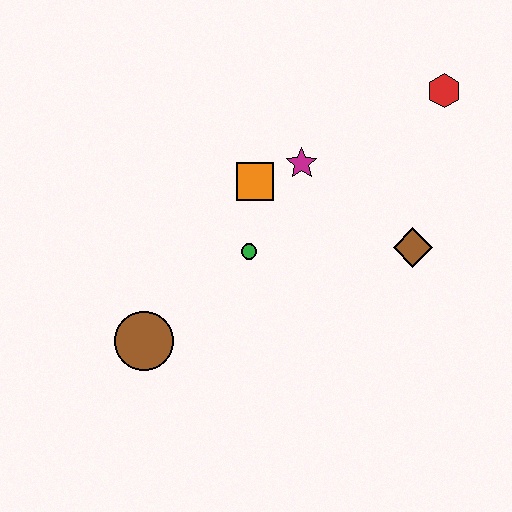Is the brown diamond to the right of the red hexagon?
No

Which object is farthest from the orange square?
The red hexagon is farthest from the orange square.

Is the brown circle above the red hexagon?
No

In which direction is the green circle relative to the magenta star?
The green circle is below the magenta star.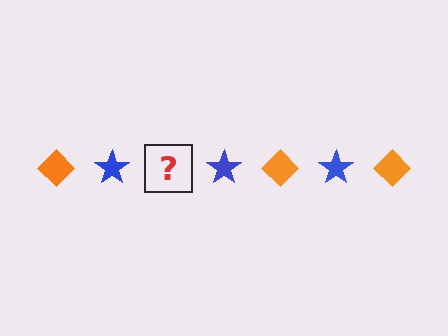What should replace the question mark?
The question mark should be replaced with an orange diamond.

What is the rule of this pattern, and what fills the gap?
The rule is that the pattern alternates between orange diamond and blue star. The gap should be filled with an orange diamond.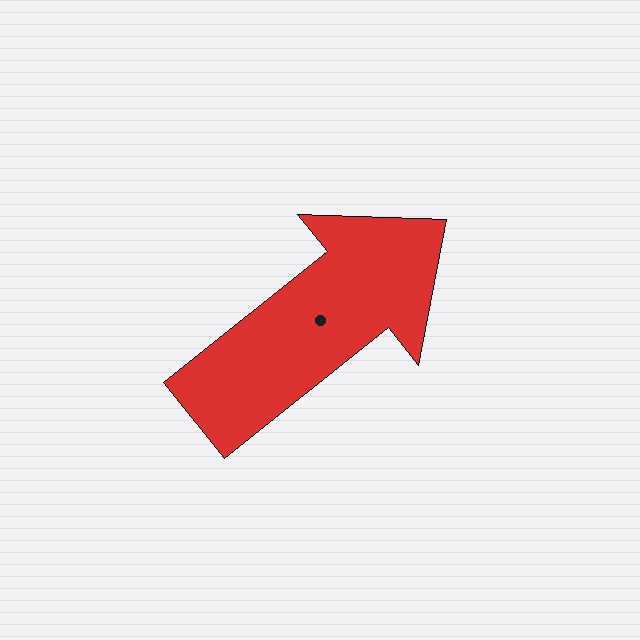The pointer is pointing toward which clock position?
Roughly 2 o'clock.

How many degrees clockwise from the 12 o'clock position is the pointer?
Approximately 51 degrees.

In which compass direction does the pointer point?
Northeast.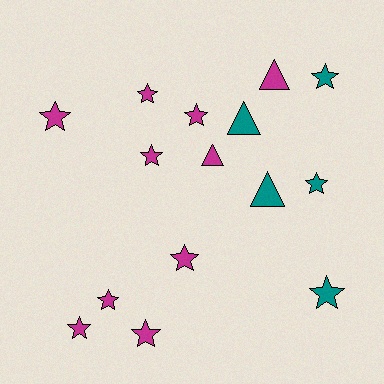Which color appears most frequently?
Magenta, with 10 objects.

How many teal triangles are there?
There are 2 teal triangles.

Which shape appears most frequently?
Star, with 11 objects.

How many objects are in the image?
There are 15 objects.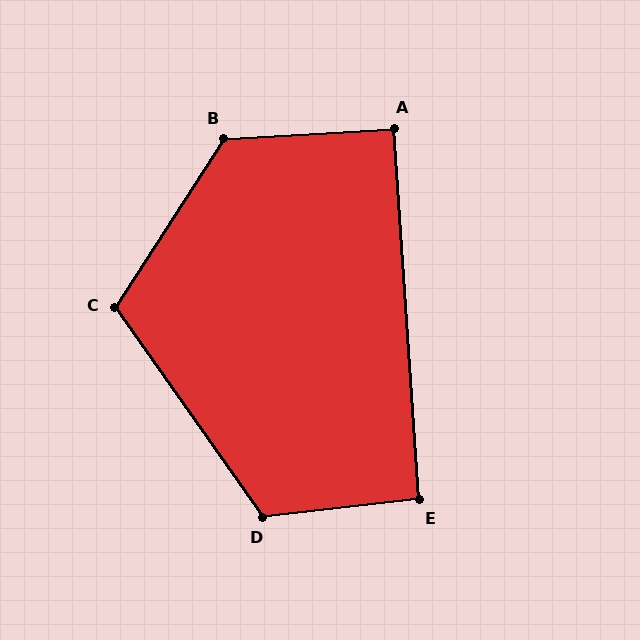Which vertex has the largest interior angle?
B, at approximately 126 degrees.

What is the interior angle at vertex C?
Approximately 112 degrees (obtuse).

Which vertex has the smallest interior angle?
A, at approximately 90 degrees.